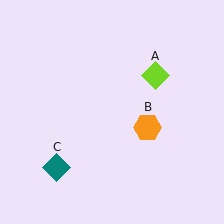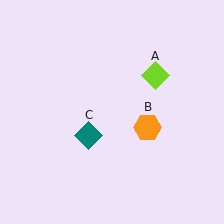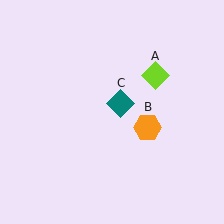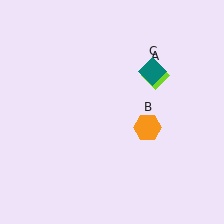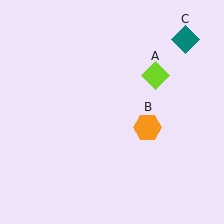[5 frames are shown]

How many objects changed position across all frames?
1 object changed position: teal diamond (object C).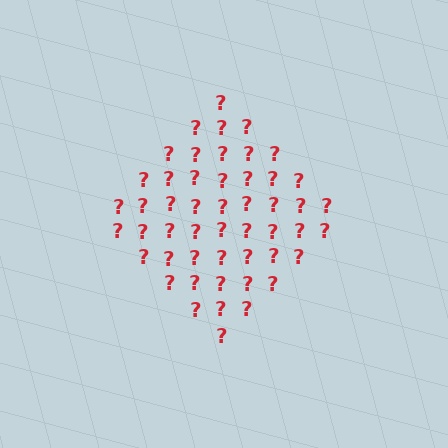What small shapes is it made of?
It is made of small question marks.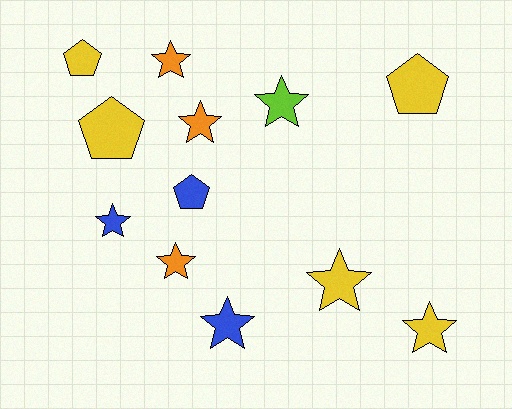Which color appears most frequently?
Yellow, with 5 objects.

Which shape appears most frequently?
Star, with 8 objects.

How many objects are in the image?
There are 12 objects.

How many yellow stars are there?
There are 2 yellow stars.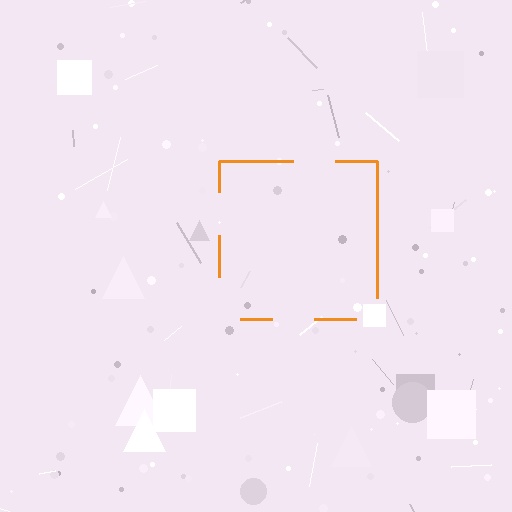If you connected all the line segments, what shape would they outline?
They would outline a square.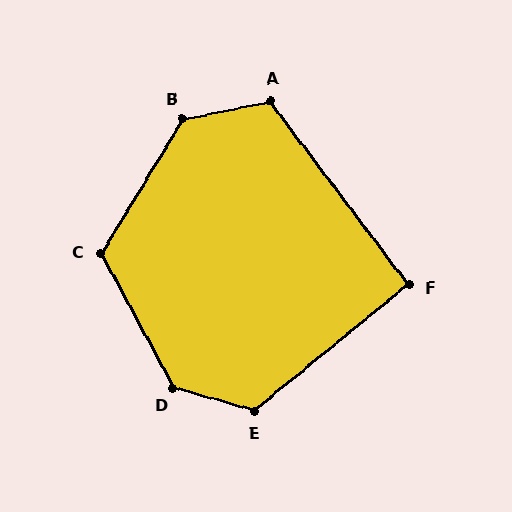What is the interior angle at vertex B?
Approximately 133 degrees (obtuse).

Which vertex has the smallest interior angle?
F, at approximately 92 degrees.